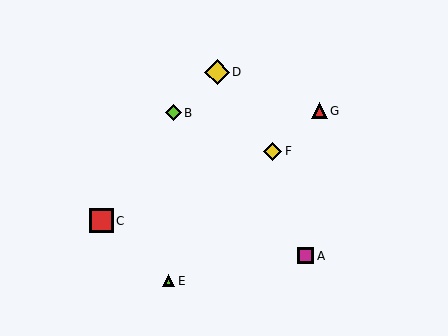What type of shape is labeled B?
Shape B is a lime diamond.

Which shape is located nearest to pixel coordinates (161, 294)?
The lime triangle (labeled E) at (169, 281) is nearest to that location.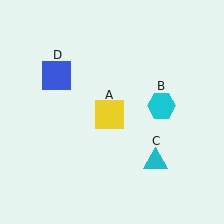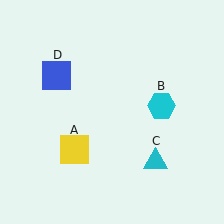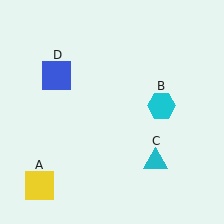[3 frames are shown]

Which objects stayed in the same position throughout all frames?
Cyan hexagon (object B) and cyan triangle (object C) and blue square (object D) remained stationary.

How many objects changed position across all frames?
1 object changed position: yellow square (object A).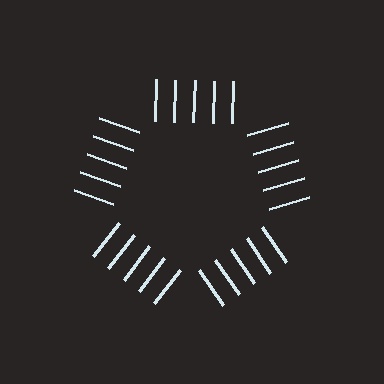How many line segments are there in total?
25 — 5 along each of the 5 edges.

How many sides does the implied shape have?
5 sides — the line-ends trace a pentagon.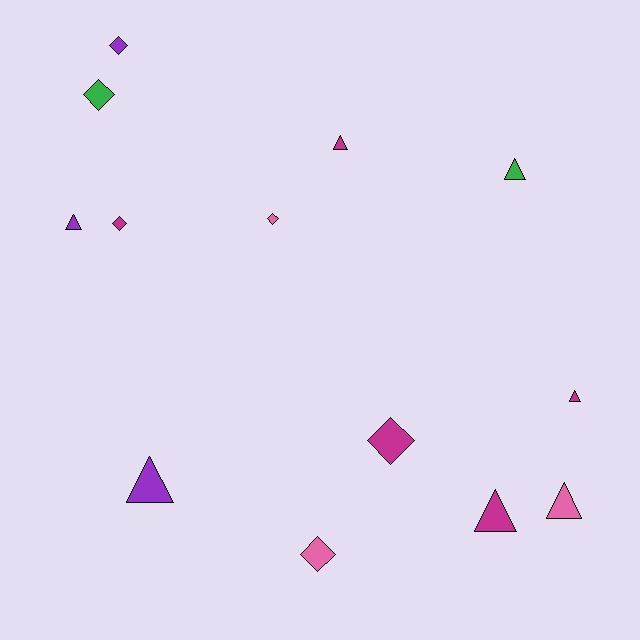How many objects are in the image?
There are 13 objects.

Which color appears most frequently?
Magenta, with 5 objects.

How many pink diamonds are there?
There are 2 pink diamonds.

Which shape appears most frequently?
Triangle, with 7 objects.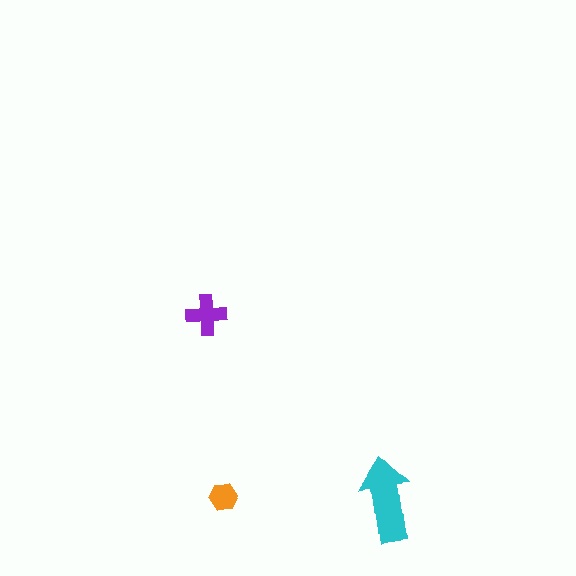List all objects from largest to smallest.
The cyan arrow, the purple cross, the orange hexagon.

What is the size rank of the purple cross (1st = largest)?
2nd.